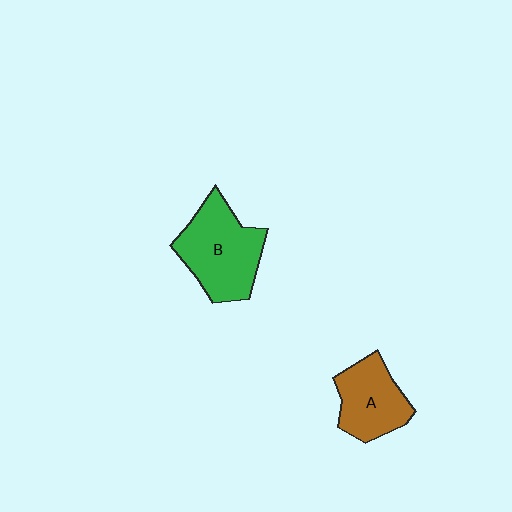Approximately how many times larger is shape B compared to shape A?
Approximately 1.4 times.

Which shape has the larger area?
Shape B (green).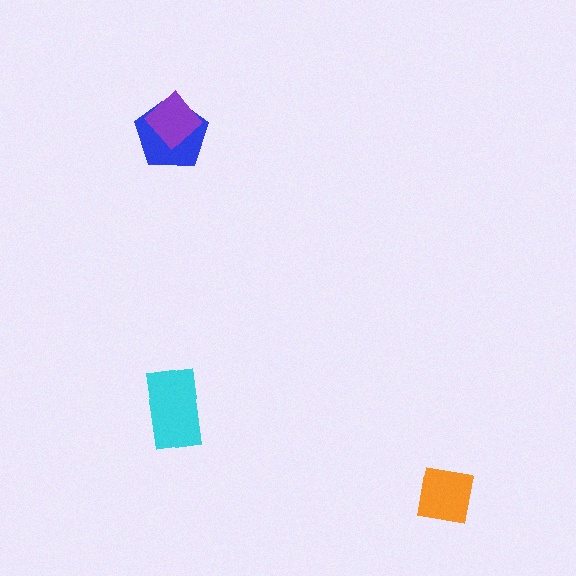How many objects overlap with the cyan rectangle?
0 objects overlap with the cyan rectangle.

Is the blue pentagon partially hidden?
Yes, it is partially covered by another shape.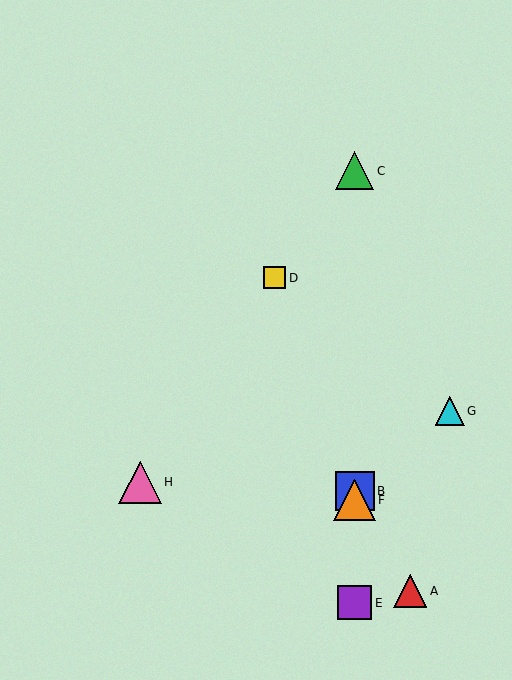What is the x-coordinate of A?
Object A is at x≈410.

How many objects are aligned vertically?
4 objects (B, C, E, F) are aligned vertically.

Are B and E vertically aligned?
Yes, both are at x≈355.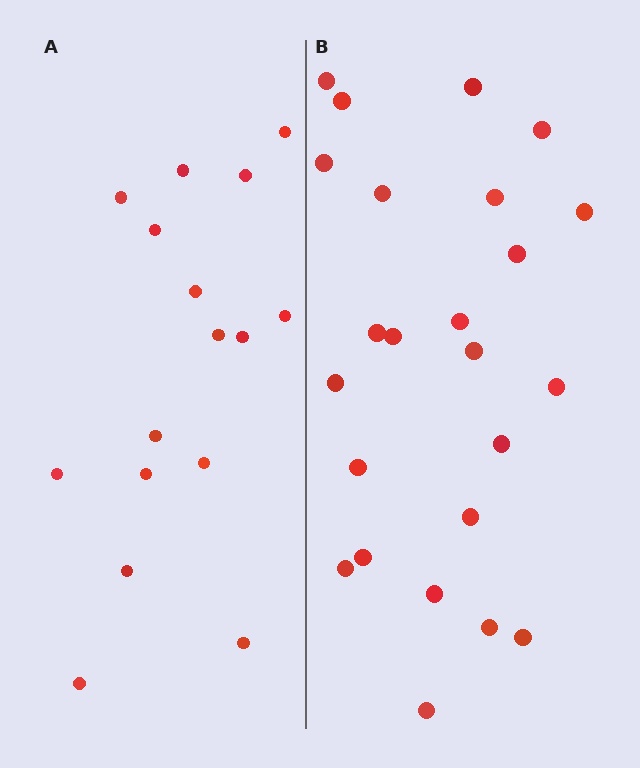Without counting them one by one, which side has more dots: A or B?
Region B (the right region) has more dots.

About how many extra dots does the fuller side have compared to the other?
Region B has roughly 8 or so more dots than region A.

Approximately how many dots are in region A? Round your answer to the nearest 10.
About 20 dots. (The exact count is 16, which rounds to 20.)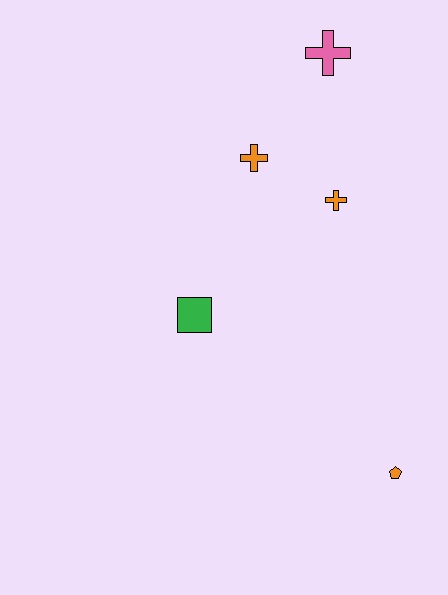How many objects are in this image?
There are 5 objects.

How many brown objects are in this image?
There are no brown objects.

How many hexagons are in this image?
There are no hexagons.